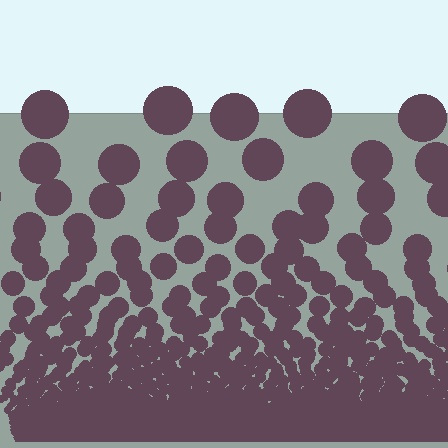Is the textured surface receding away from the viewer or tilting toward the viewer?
The surface appears to tilt toward the viewer. Texture elements get larger and sparser toward the top.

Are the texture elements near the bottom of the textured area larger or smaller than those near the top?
Smaller. The gradient is inverted — elements near the bottom are smaller and denser.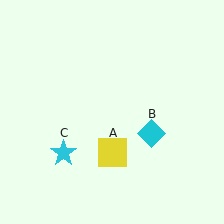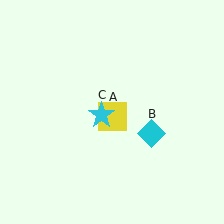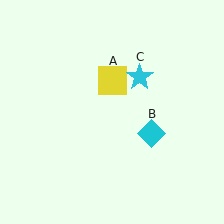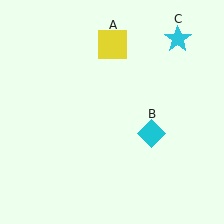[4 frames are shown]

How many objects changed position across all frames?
2 objects changed position: yellow square (object A), cyan star (object C).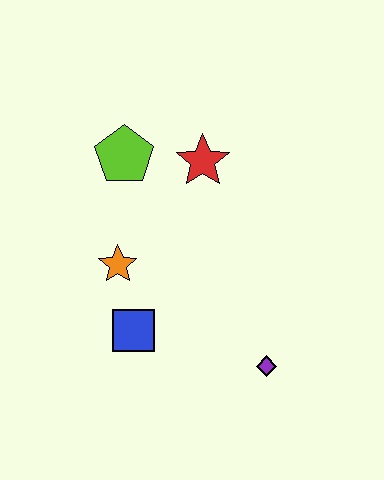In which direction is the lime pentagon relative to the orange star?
The lime pentagon is above the orange star.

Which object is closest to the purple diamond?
The blue square is closest to the purple diamond.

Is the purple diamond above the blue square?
No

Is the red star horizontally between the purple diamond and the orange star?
Yes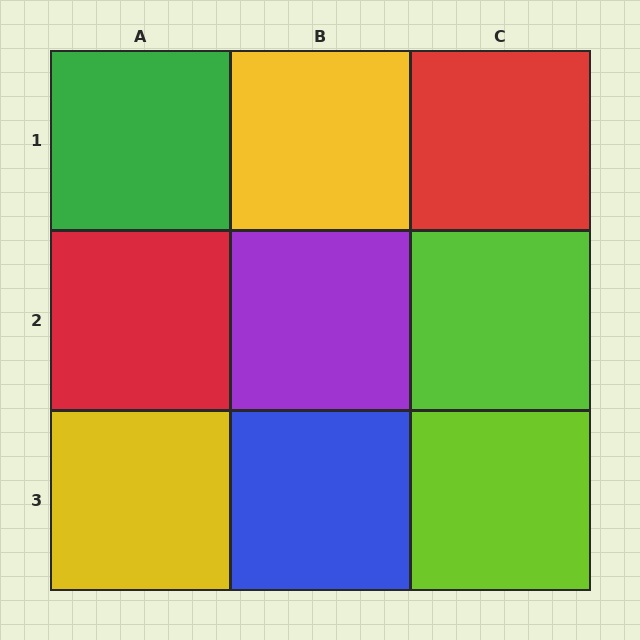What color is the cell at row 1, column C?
Red.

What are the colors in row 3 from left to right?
Yellow, blue, lime.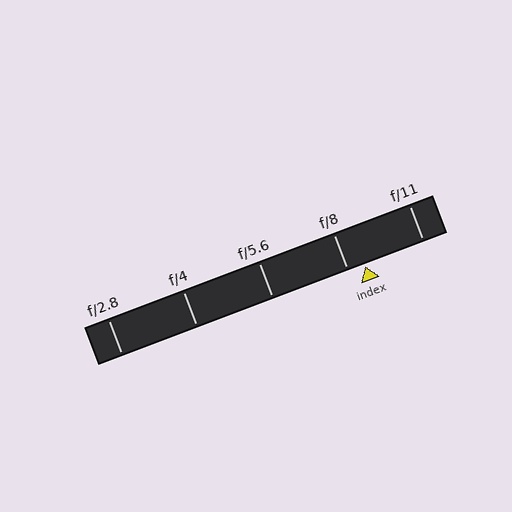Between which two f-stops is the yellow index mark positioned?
The index mark is between f/8 and f/11.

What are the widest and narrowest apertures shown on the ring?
The widest aperture shown is f/2.8 and the narrowest is f/11.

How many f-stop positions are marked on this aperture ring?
There are 5 f-stop positions marked.